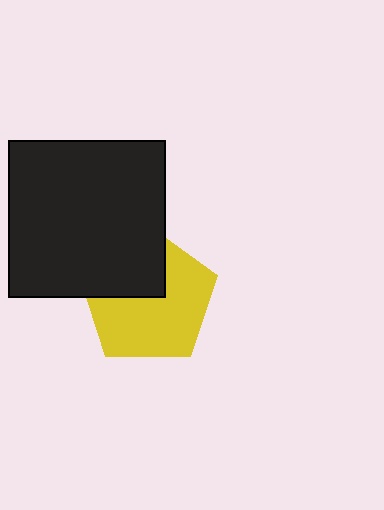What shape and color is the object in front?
The object in front is a black square.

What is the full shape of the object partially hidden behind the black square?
The partially hidden object is a yellow pentagon.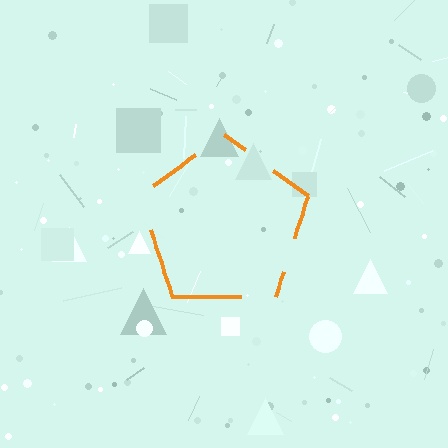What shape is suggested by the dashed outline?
The dashed outline suggests a pentagon.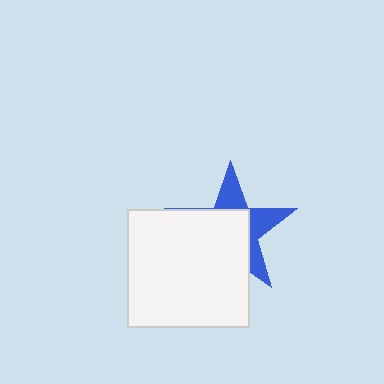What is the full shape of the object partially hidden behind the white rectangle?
The partially hidden object is a blue star.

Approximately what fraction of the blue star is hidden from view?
Roughly 58% of the blue star is hidden behind the white rectangle.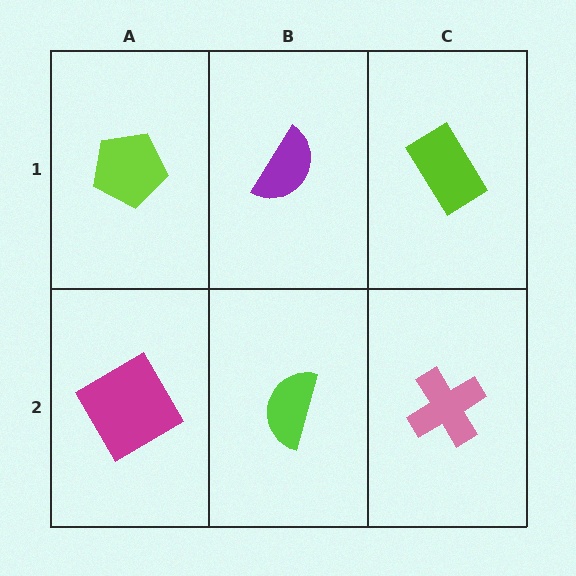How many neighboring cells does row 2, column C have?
2.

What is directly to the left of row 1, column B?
A lime pentagon.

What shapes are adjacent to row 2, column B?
A purple semicircle (row 1, column B), a magenta diamond (row 2, column A), a pink cross (row 2, column C).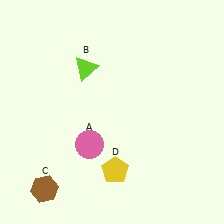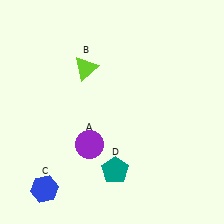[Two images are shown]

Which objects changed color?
A changed from pink to purple. C changed from brown to blue. D changed from yellow to teal.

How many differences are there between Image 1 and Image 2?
There are 3 differences between the two images.